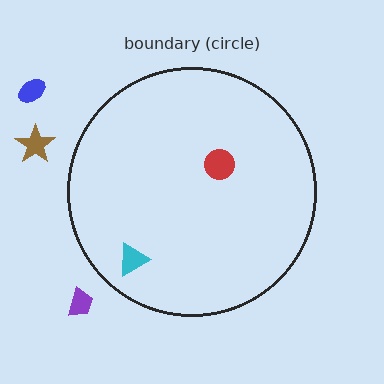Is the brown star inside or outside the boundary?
Outside.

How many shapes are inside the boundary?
2 inside, 3 outside.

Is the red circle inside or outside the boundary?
Inside.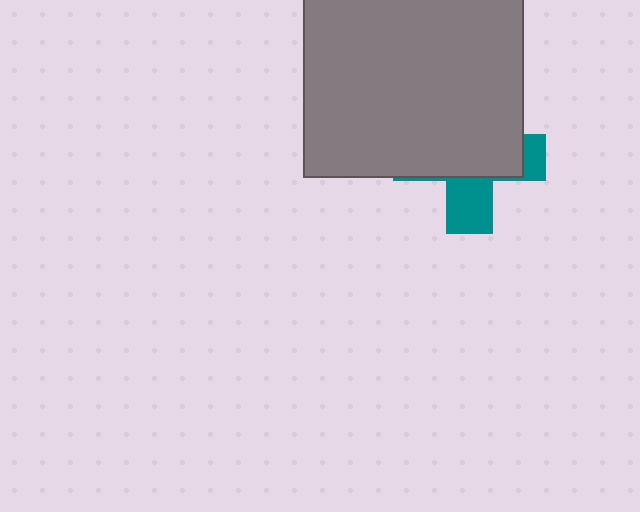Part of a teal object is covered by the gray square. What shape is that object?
It is a cross.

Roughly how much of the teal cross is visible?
A small part of it is visible (roughly 33%).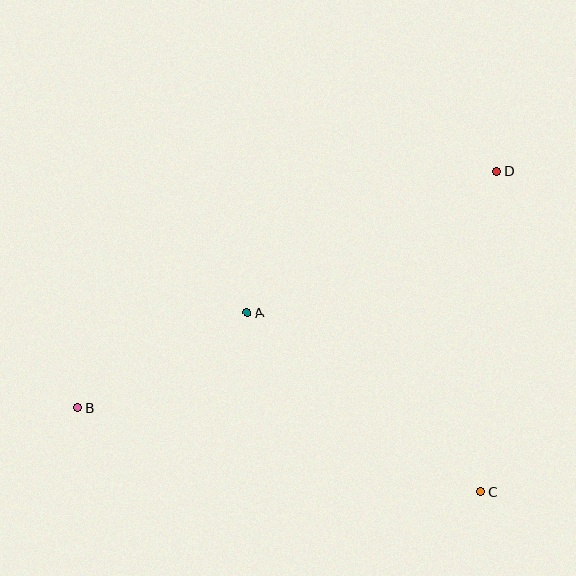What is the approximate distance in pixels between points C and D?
The distance between C and D is approximately 321 pixels.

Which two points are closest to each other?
Points A and B are closest to each other.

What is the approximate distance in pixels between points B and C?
The distance between B and C is approximately 411 pixels.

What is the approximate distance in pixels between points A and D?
The distance between A and D is approximately 287 pixels.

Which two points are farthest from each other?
Points B and D are farthest from each other.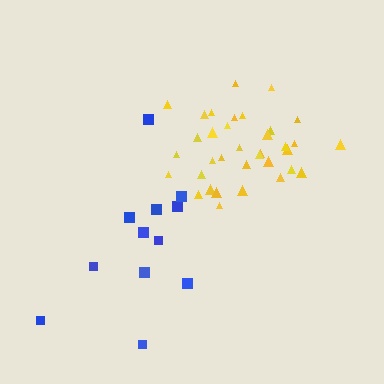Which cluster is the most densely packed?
Yellow.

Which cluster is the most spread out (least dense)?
Blue.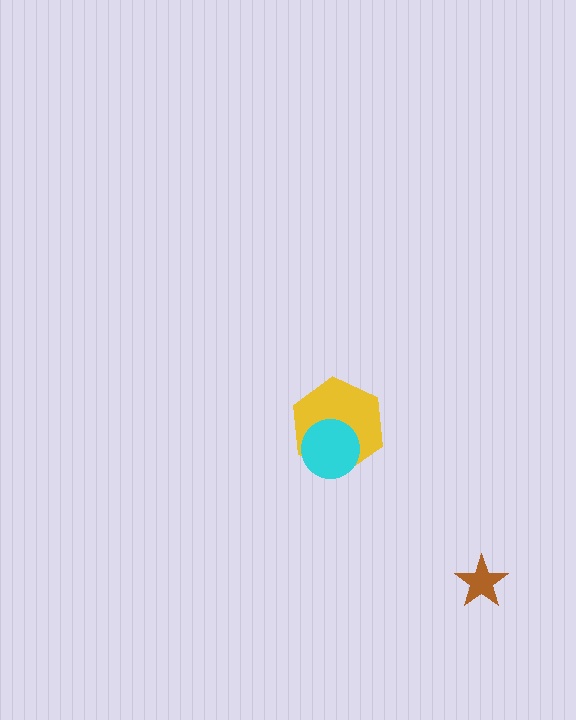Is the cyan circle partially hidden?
No, no other shape covers it.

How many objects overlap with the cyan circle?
1 object overlaps with the cyan circle.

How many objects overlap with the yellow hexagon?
1 object overlaps with the yellow hexagon.